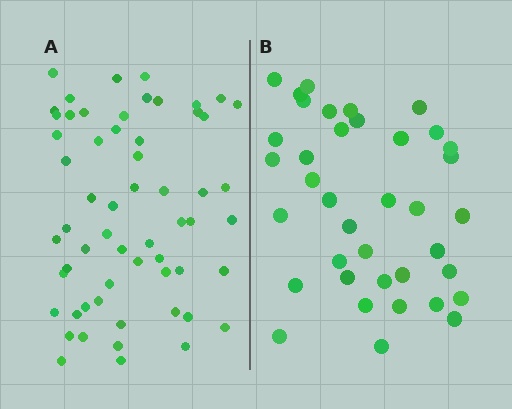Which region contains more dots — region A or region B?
Region A (the left region) has more dots.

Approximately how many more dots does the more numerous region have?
Region A has approximately 20 more dots than region B.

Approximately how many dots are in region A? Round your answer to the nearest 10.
About 60 dots. (The exact count is 59, which rounds to 60.)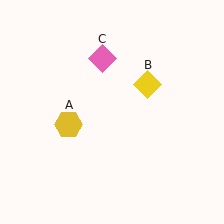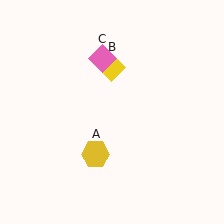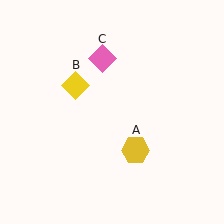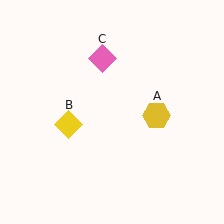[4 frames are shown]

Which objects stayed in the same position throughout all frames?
Pink diamond (object C) remained stationary.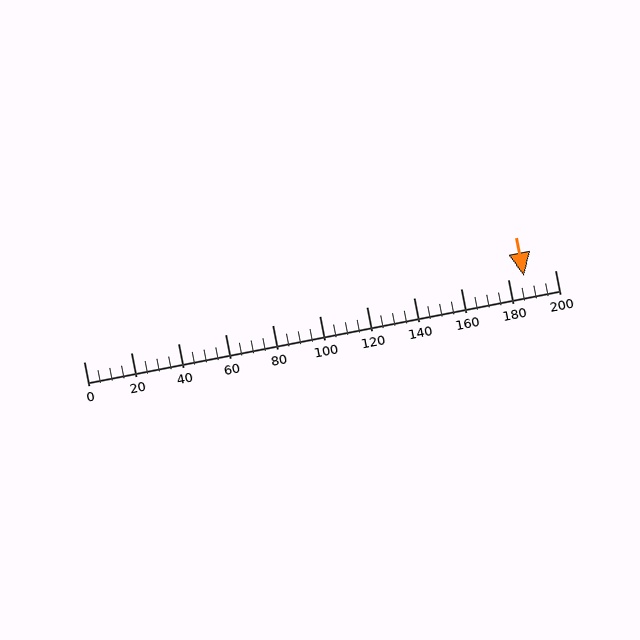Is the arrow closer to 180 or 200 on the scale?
The arrow is closer to 180.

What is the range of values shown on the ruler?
The ruler shows values from 0 to 200.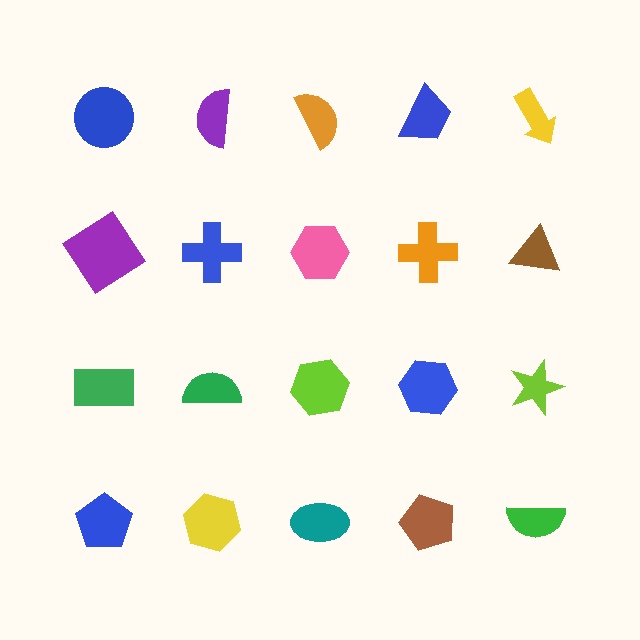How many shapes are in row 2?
5 shapes.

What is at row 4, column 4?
A brown pentagon.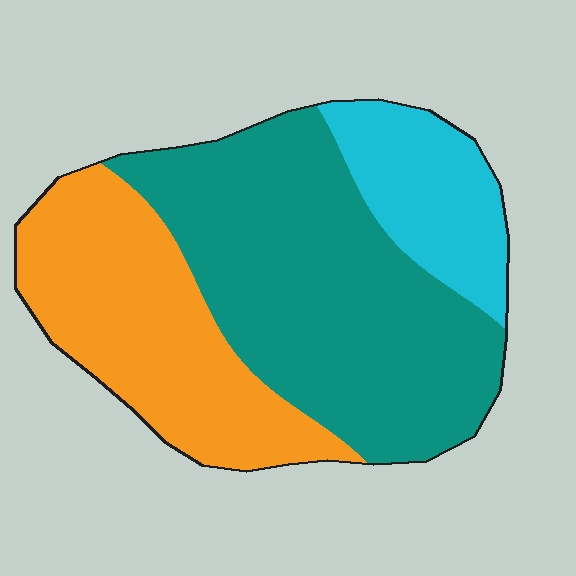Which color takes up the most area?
Teal, at roughly 50%.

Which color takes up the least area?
Cyan, at roughly 15%.